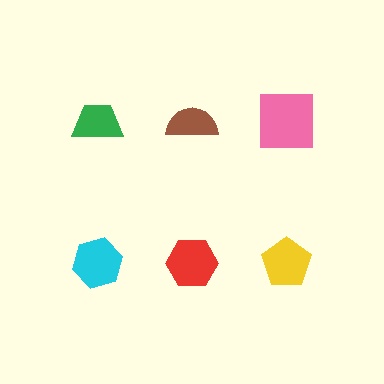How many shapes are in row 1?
3 shapes.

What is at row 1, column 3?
A pink square.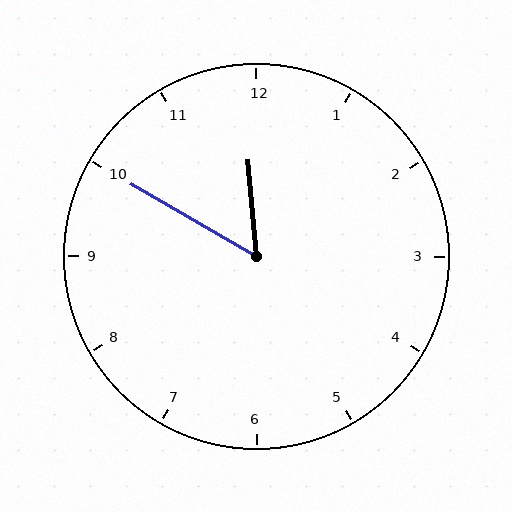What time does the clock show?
11:50.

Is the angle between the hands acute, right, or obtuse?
It is acute.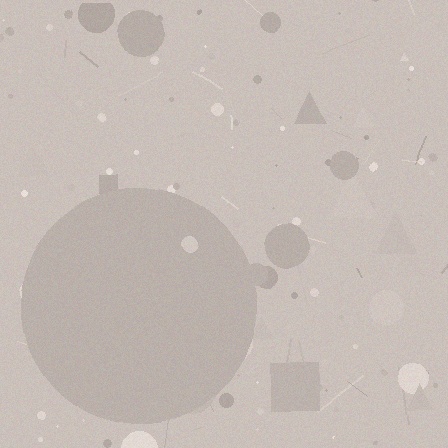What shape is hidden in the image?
A circle is hidden in the image.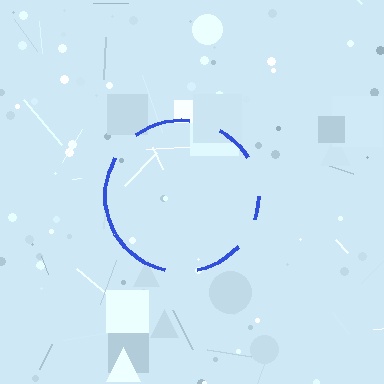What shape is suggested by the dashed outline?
The dashed outline suggests a circle.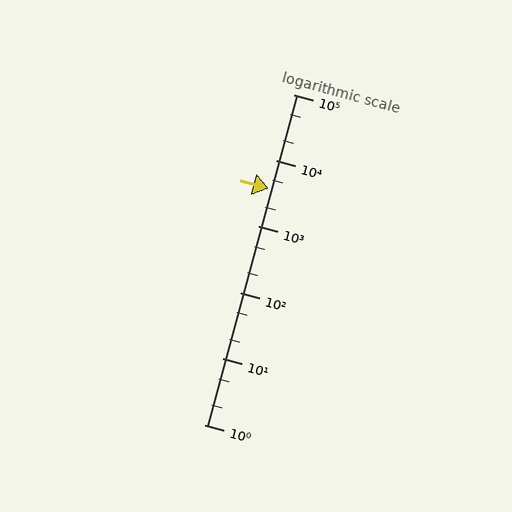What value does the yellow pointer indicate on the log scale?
The pointer indicates approximately 3700.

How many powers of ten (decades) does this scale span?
The scale spans 5 decades, from 1 to 100000.